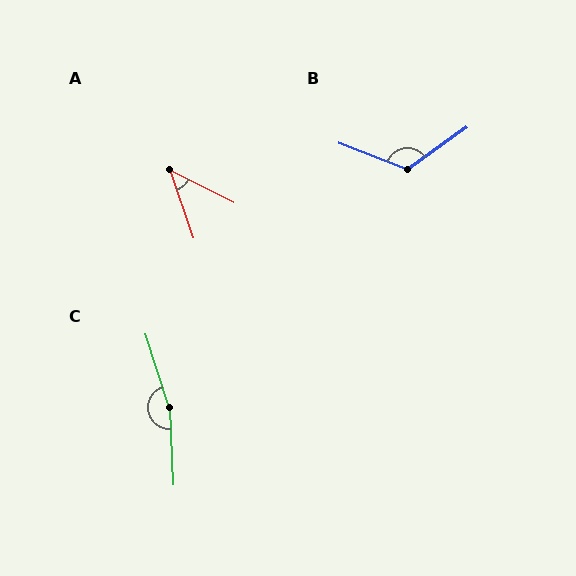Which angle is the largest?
C, at approximately 165 degrees.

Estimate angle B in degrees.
Approximately 123 degrees.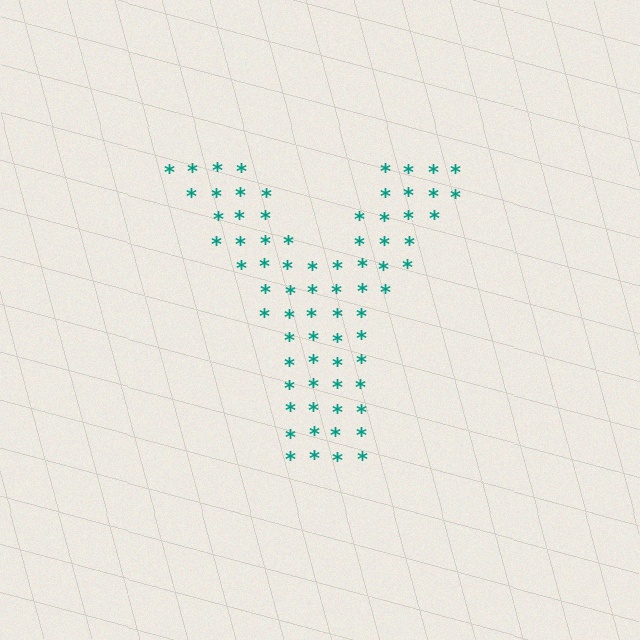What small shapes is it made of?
It is made of small asterisks.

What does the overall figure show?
The overall figure shows the letter Y.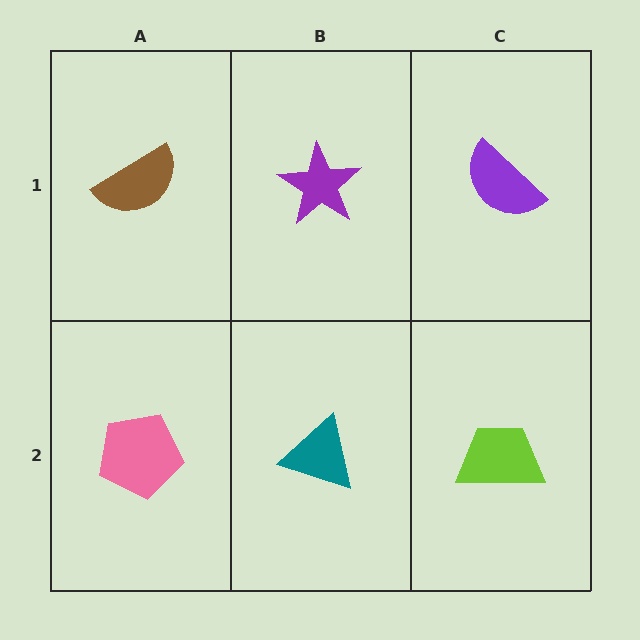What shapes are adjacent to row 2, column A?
A brown semicircle (row 1, column A), a teal triangle (row 2, column B).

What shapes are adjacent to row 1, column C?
A lime trapezoid (row 2, column C), a purple star (row 1, column B).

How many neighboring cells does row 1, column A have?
2.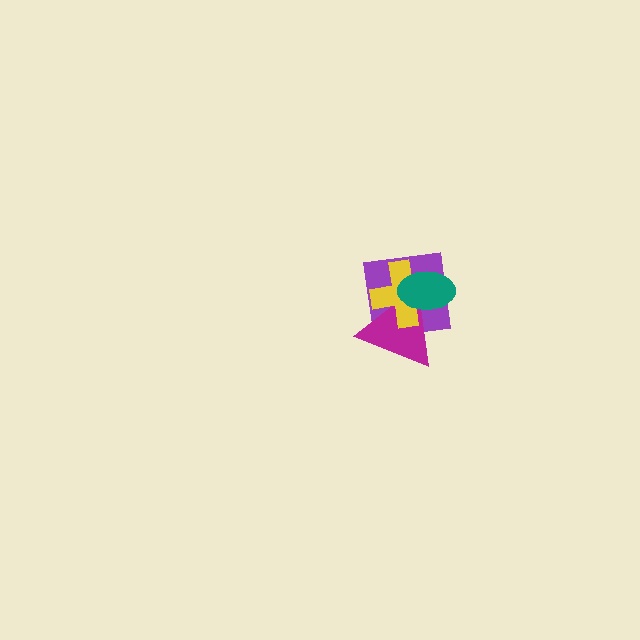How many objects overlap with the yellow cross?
3 objects overlap with the yellow cross.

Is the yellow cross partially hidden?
Yes, it is partially covered by another shape.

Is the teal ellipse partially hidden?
No, no other shape covers it.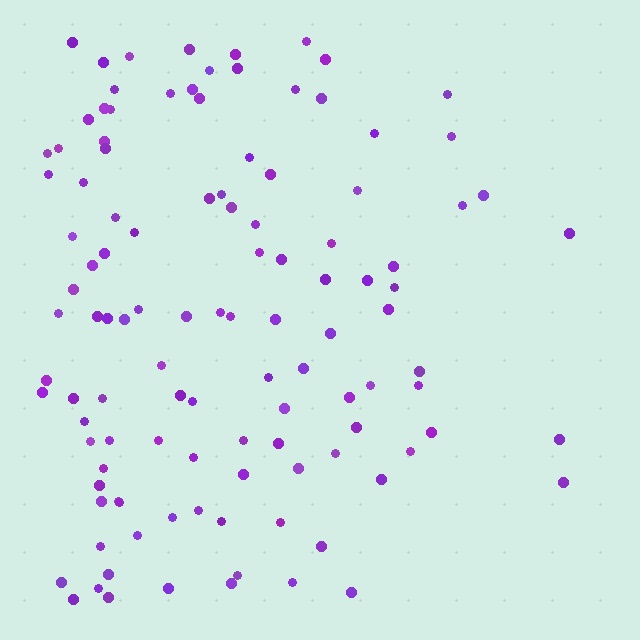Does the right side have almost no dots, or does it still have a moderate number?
Still a moderate number, just noticeably fewer than the left.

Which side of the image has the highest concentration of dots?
The left.